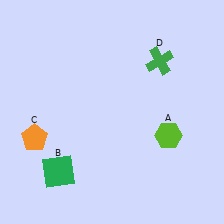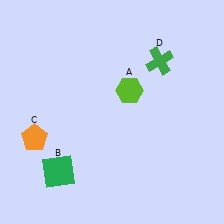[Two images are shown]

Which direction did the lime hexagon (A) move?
The lime hexagon (A) moved up.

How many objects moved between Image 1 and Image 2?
1 object moved between the two images.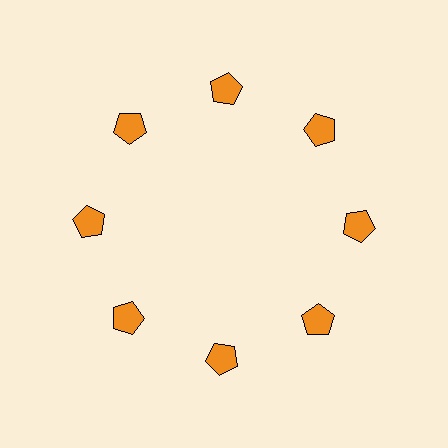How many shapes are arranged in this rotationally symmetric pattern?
There are 8 shapes, arranged in 8 groups of 1.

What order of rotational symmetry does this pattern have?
This pattern has 8-fold rotational symmetry.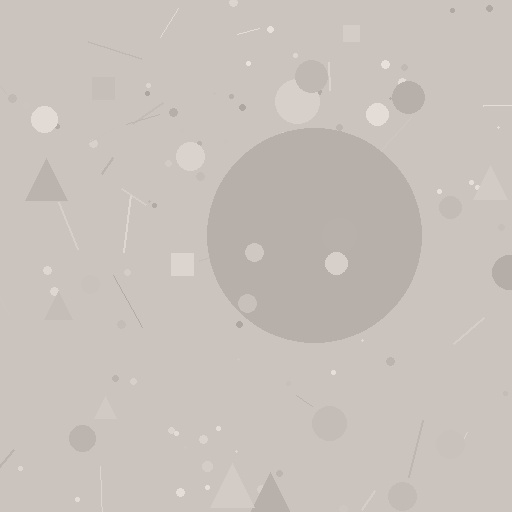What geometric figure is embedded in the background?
A circle is embedded in the background.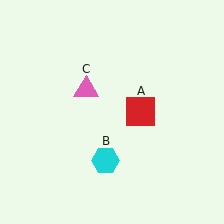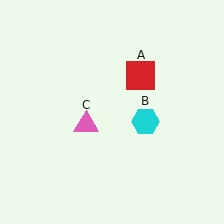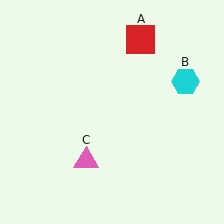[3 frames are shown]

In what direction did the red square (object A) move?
The red square (object A) moved up.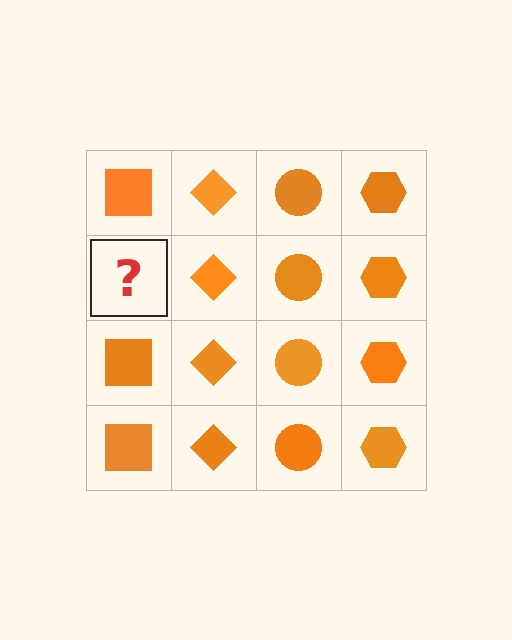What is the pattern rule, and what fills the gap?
The rule is that each column has a consistent shape. The gap should be filled with an orange square.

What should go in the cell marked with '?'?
The missing cell should contain an orange square.